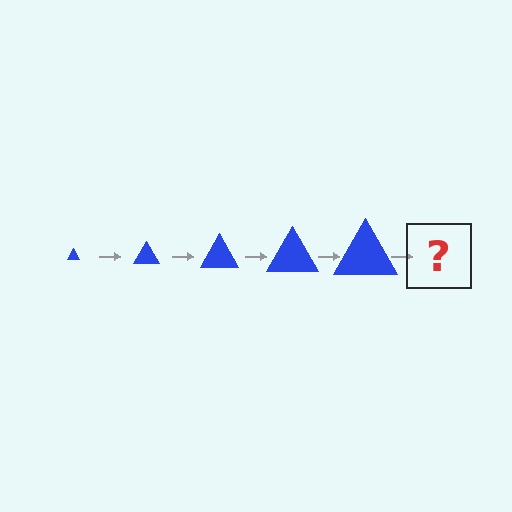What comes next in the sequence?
The next element should be a blue triangle, larger than the previous one.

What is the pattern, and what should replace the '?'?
The pattern is that the triangle gets progressively larger each step. The '?' should be a blue triangle, larger than the previous one.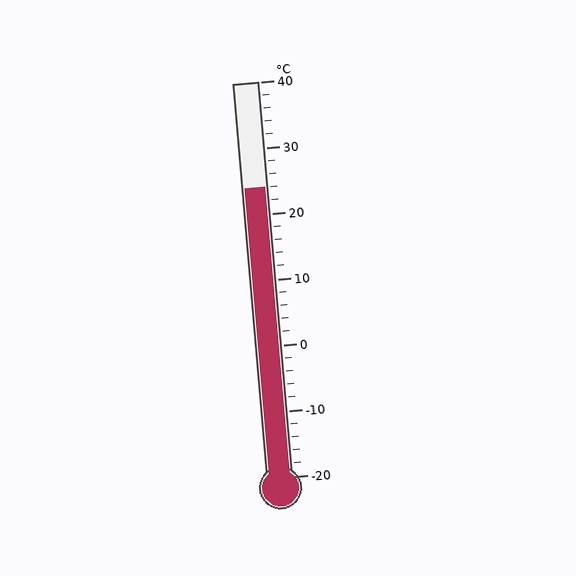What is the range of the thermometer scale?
The thermometer scale ranges from -20°C to 40°C.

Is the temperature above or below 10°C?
The temperature is above 10°C.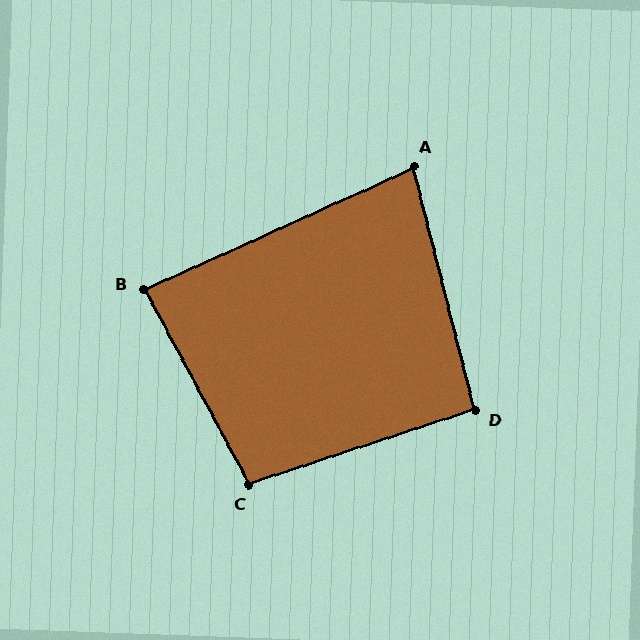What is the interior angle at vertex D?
Approximately 94 degrees (approximately right).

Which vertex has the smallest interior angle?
A, at approximately 80 degrees.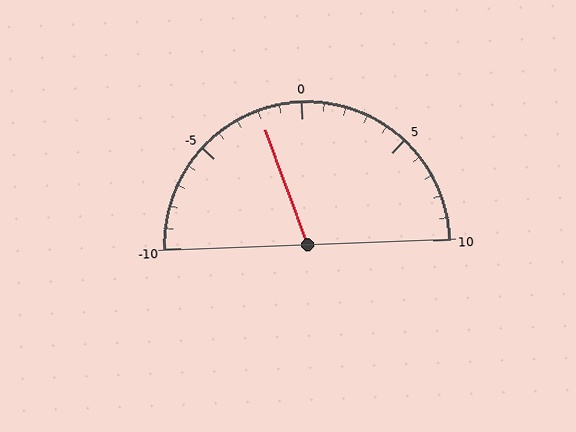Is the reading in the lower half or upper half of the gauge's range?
The reading is in the lower half of the range (-10 to 10).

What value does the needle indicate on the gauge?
The needle indicates approximately -2.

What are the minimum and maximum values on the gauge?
The gauge ranges from -10 to 10.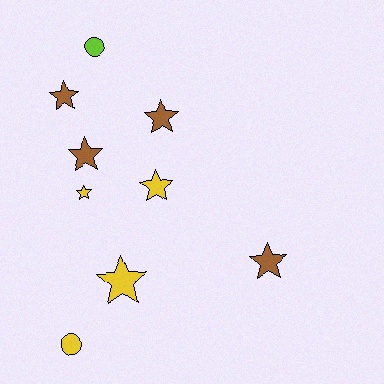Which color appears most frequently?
Yellow, with 4 objects.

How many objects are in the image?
There are 9 objects.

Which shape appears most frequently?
Star, with 7 objects.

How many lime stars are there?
There are no lime stars.